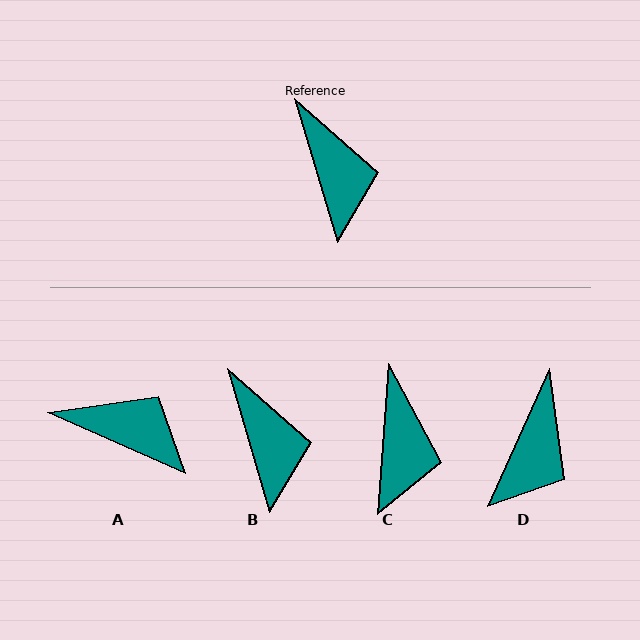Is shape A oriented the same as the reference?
No, it is off by about 50 degrees.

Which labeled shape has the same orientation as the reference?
B.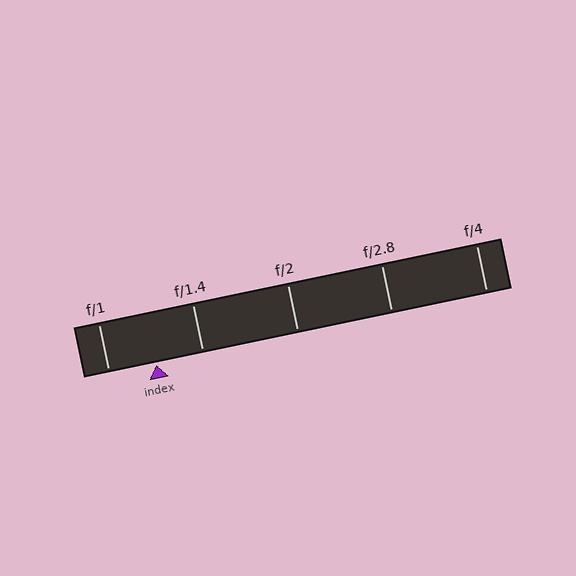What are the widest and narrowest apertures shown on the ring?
The widest aperture shown is f/1 and the narrowest is f/4.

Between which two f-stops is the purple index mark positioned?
The index mark is between f/1 and f/1.4.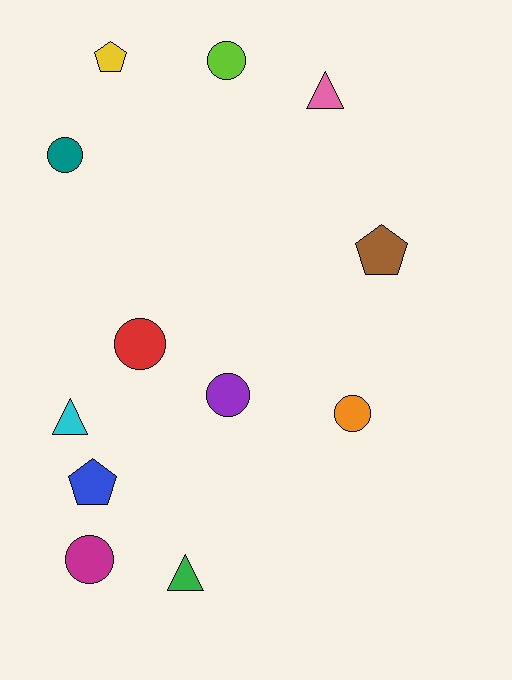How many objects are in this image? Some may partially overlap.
There are 12 objects.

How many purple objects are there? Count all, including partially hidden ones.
There is 1 purple object.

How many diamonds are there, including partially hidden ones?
There are no diamonds.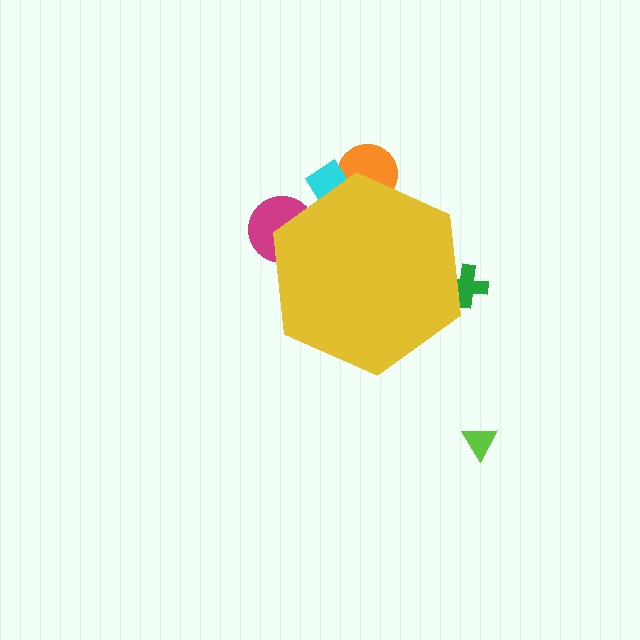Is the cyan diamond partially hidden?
Yes, the cyan diamond is partially hidden behind the yellow hexagon.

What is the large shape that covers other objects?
A yellow hexagon.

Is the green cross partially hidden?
Yes, the green cross is partially hidden behind the yellow hexagon.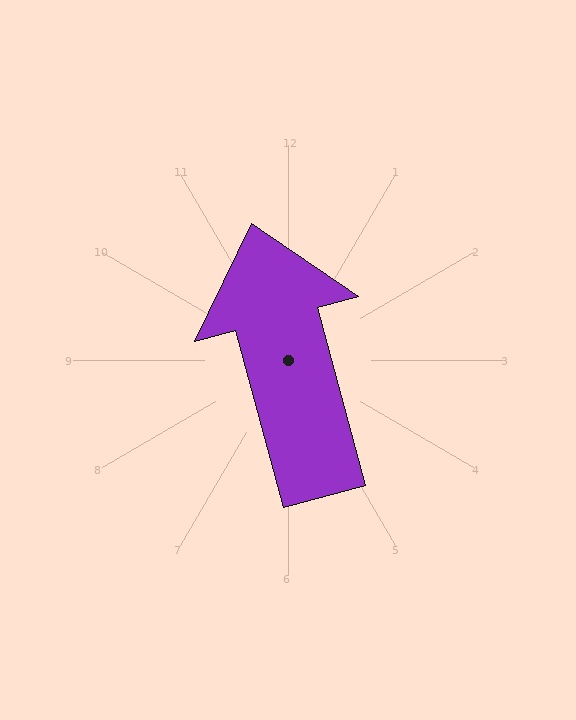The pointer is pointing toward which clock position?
Roughly 11 o'clock.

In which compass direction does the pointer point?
North.